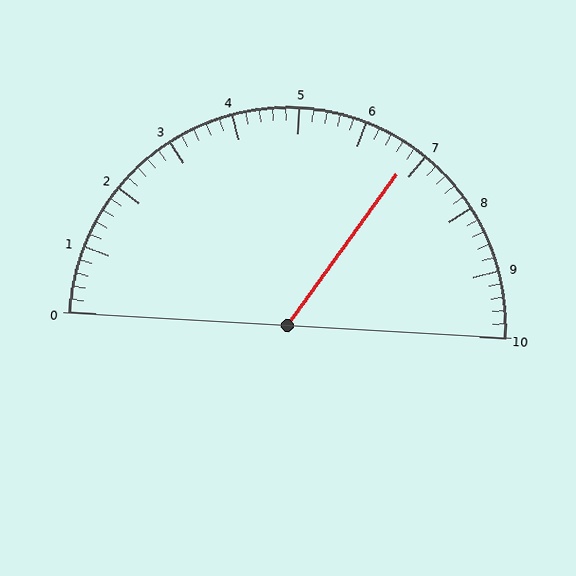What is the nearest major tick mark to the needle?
The nearest major tick mark is 7.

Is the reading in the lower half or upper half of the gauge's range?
The reading is in the upper half of the range (0 to 10).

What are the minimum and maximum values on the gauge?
The gauge ranges from 0 to 10.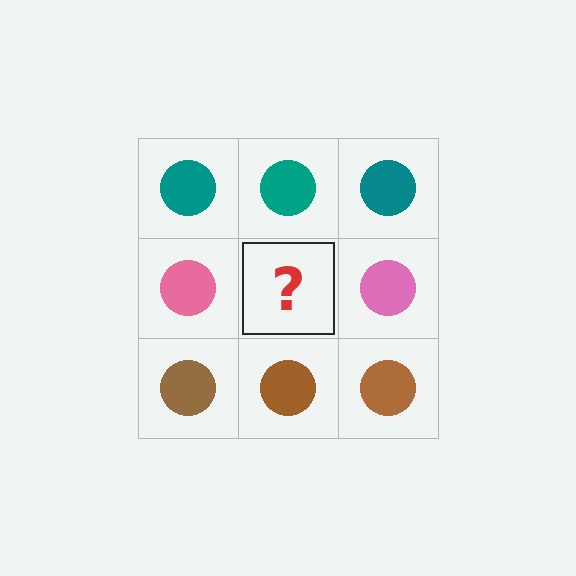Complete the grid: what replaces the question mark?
The question mark should be replaced with a pink circle.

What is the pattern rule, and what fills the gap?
The rule is that each row has a consistent color. The gap should be filled with a pink circle.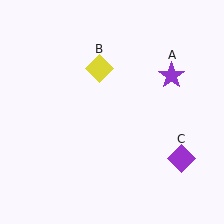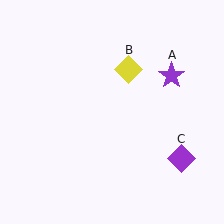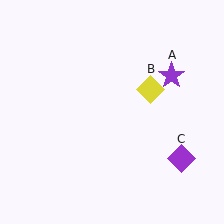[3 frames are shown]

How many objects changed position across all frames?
1 object changed position: yellow diamond (object B).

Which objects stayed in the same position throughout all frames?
Purple star (object A) and purple diamond (object C) remained stationary.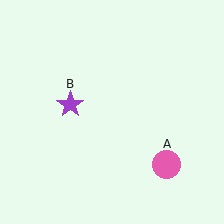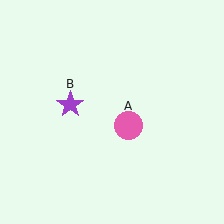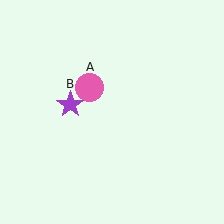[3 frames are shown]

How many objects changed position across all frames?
1 object changed position: pink circle (object A).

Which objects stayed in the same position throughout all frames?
Purple star (object B) remained stationary.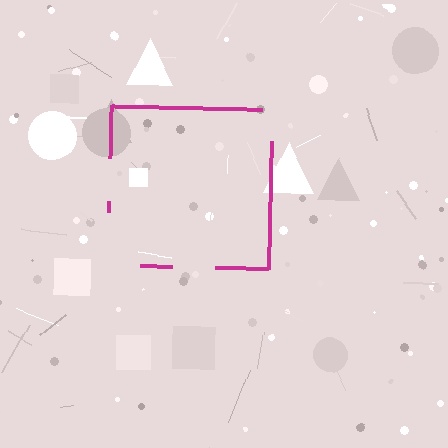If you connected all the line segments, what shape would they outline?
They would outline a square.